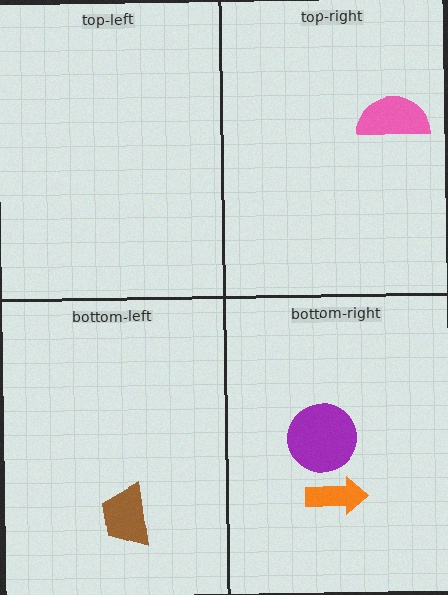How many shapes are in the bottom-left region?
1.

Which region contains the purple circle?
The bottom-right region.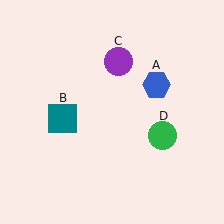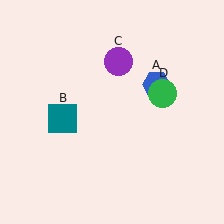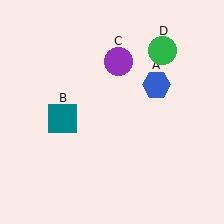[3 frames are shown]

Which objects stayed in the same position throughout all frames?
Blue hexagon (object A) and teal square (object B) and purple circle (object C) remained stationary.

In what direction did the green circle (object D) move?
The green circle (object D) moved up.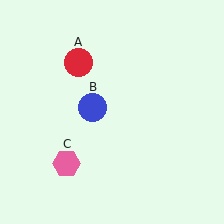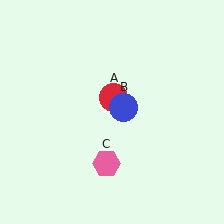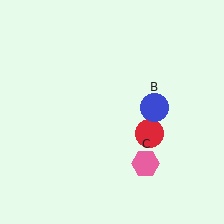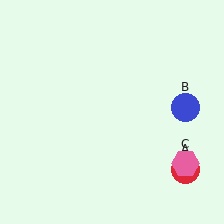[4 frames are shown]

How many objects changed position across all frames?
3 objects changed position: red circle (object A), blue circle (object B), pink hexagon (object C).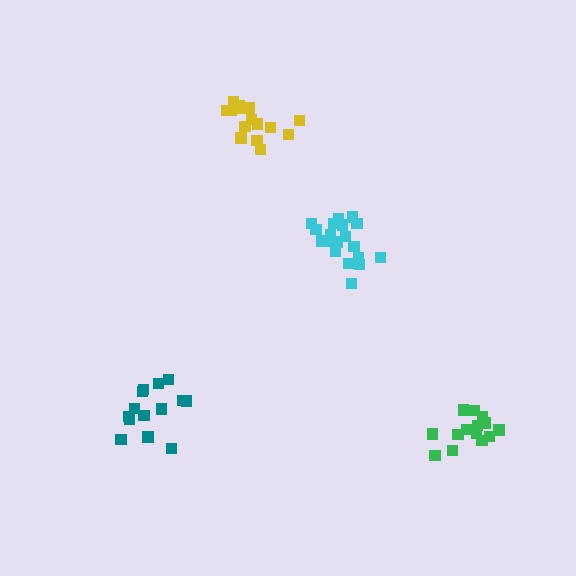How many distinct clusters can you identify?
There are 4 distinct clusters.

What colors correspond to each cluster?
The clusters are colored: teal, cyan, yellow, green.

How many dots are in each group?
Group 1: 14 dots, Group 2: 19 dots, Group 3: 15 dots, Group 4: 14 dots (62 total).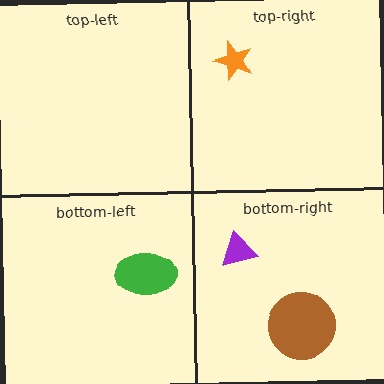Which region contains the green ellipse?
The bottom-left region.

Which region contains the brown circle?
The bottom-right region.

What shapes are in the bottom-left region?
The green ellipse.